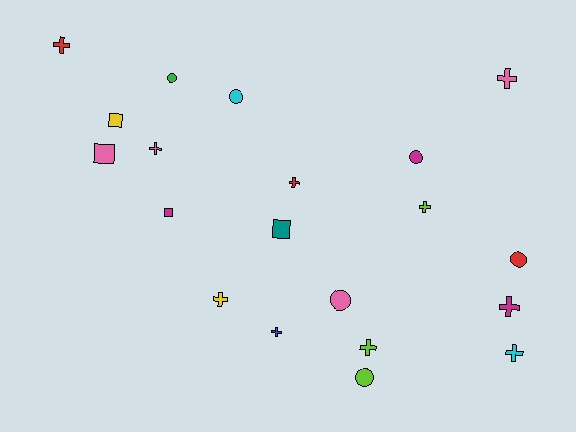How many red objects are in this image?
There are 3 red objects.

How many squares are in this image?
There are 4 squares.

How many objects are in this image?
There are 20 objects.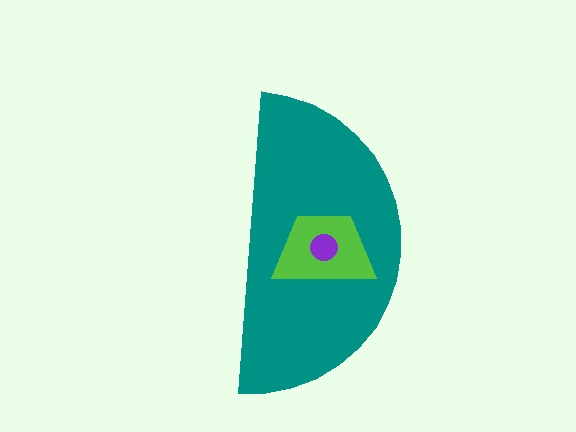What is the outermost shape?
The teal semicircle.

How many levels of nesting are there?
3.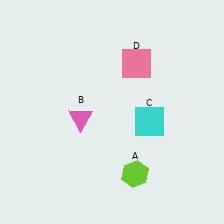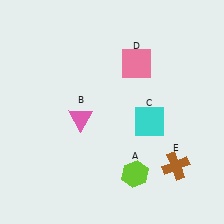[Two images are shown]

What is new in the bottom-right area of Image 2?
A brown cross (E) was added in the bottom-right area of Image 2.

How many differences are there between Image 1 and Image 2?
There is 1 difference between the two images.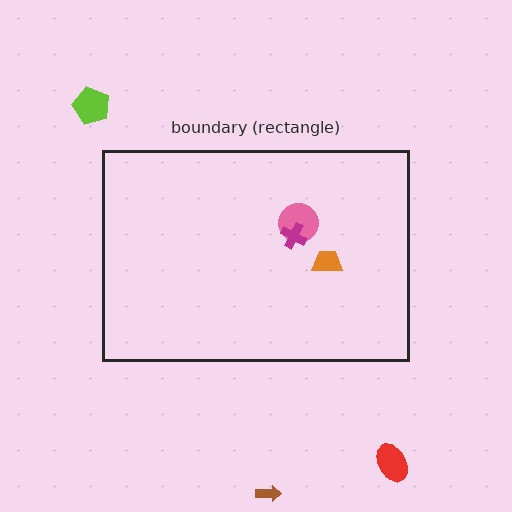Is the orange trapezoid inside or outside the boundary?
Inside.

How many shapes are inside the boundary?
3 inside, 3 outside.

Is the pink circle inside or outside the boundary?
Inside.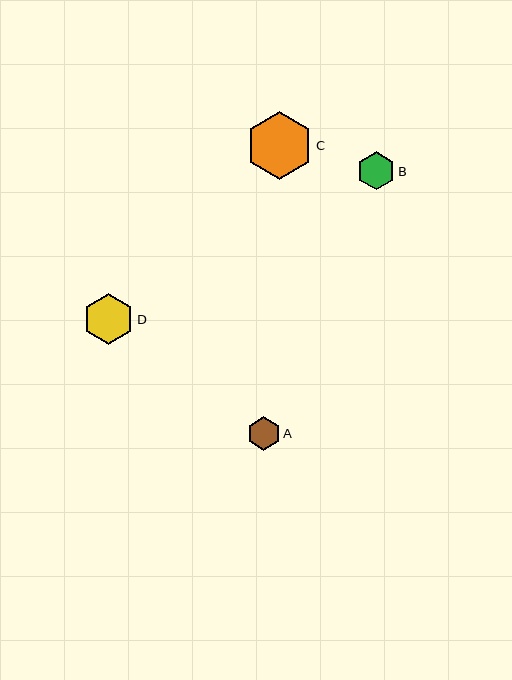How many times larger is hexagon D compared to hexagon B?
Hexagon D is approximately 1.4 times the size of hexagon B.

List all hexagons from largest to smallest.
From largest to smallest: C, D, B, A.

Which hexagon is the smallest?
Hexagon A is the smallest with a size of approximately 33 pixels.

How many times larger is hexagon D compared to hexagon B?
Hexagon D is approximately 1.4 times the size of hexagon B.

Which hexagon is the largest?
Hexagon C is the largest with a size of approximately 68 pixels.